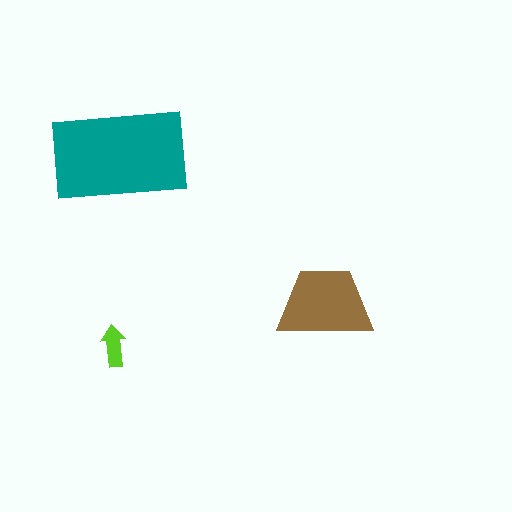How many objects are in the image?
There are 3 objects in the image.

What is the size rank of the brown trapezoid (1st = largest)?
2nd.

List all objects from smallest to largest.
The lime arrow, the brown trapezoid, the teal rectangle.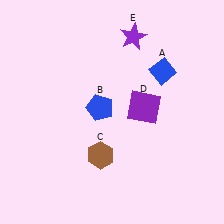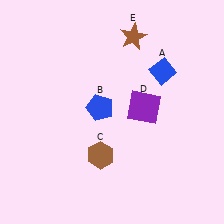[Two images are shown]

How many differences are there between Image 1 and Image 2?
There is 1 difference between the two images.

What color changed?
The star (E) changed from purple in Image 1 to brown in Image 2.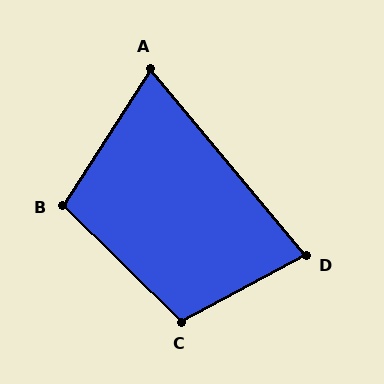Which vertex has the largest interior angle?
C, at approximately 108 degrees.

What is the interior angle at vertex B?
Approximately 102 degrees (obtuse).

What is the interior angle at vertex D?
Approximately 78 degrees (acute).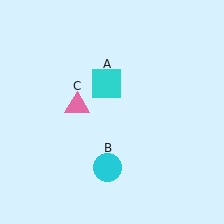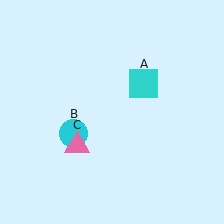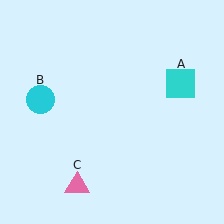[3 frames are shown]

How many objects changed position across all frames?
3 objects changed position: cyan square (object A), cyan circle (object B), pink triangle (object C).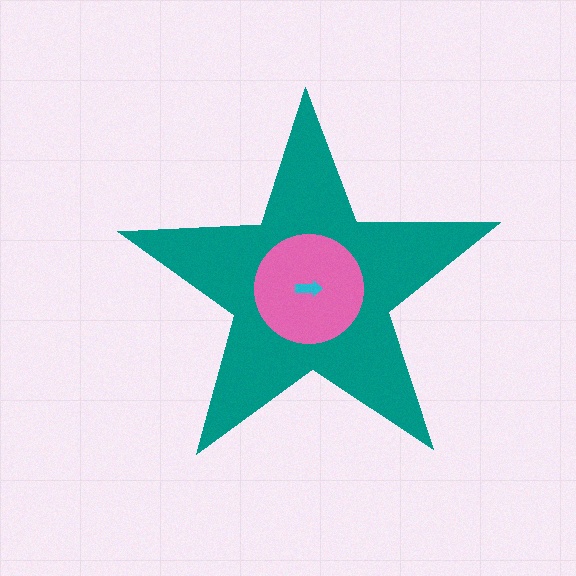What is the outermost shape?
The teal star.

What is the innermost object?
The cyan arrow.